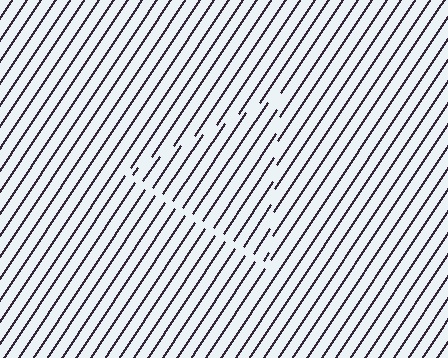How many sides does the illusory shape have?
3 sides — the line-ends trace a triangle.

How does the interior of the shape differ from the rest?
The interior of the shape contains the same grating, shifted by half a period — the contour is defined by the phase discontinuity where line-ends from the inner and outer gratings abut.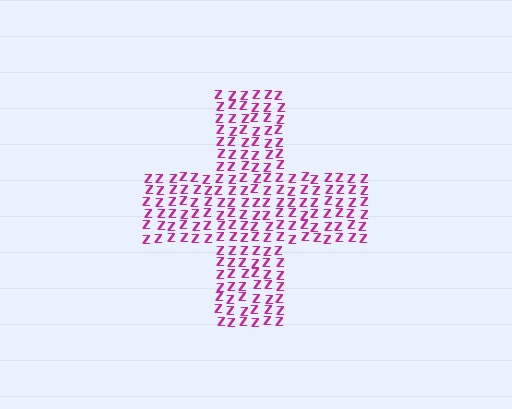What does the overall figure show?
The overall figure shows a cross.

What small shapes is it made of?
It is made of small letter Z's.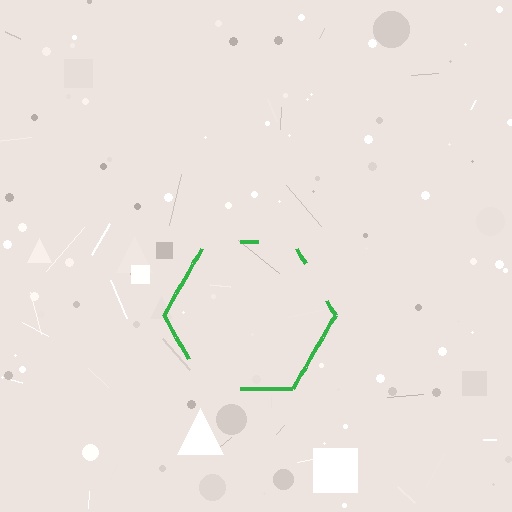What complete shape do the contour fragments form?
The contour fragments form a hexagon.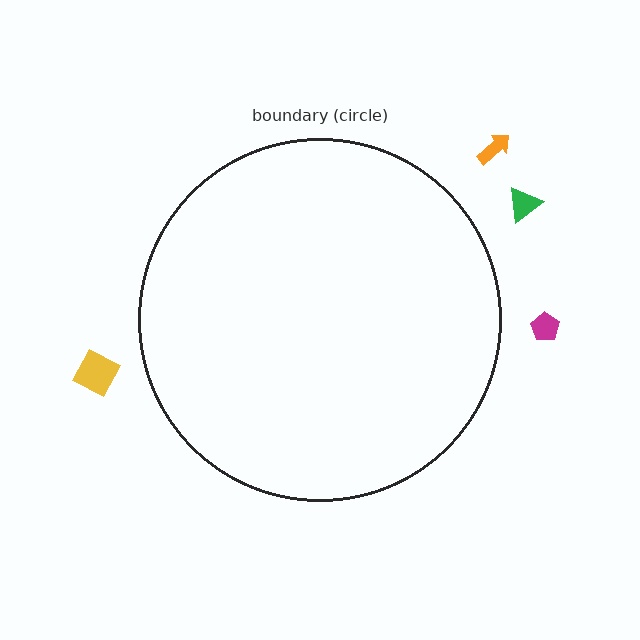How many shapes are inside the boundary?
0 inside, 4 outside.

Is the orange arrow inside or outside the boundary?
Outside.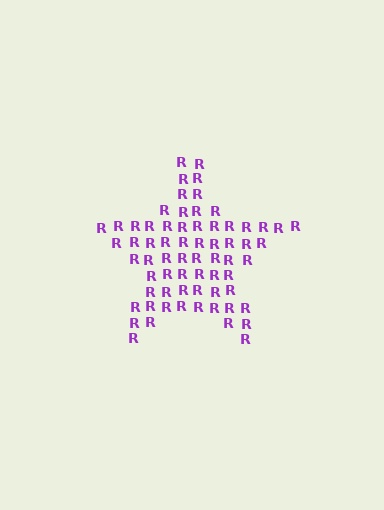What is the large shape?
The large shape is a star.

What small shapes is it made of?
It is made of small letter R's.